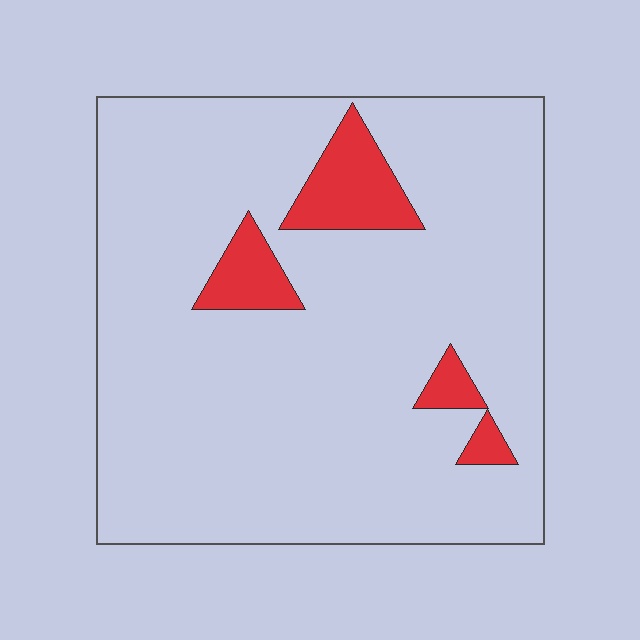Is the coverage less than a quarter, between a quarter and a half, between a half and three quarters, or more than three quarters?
Less than a quarter.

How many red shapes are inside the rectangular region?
4.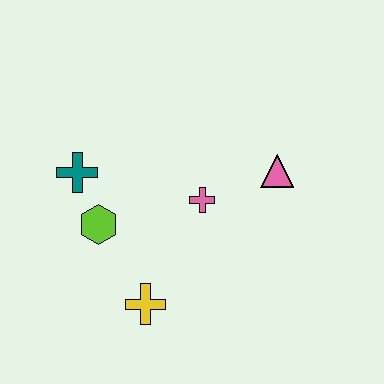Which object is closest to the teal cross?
The lime hexagon is closest to the teal cross.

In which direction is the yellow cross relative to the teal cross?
The yellow cross is below the teal cross.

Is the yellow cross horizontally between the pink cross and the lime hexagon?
Yes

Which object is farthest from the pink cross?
The teal cross is farthest from the pink cross.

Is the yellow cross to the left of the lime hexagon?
No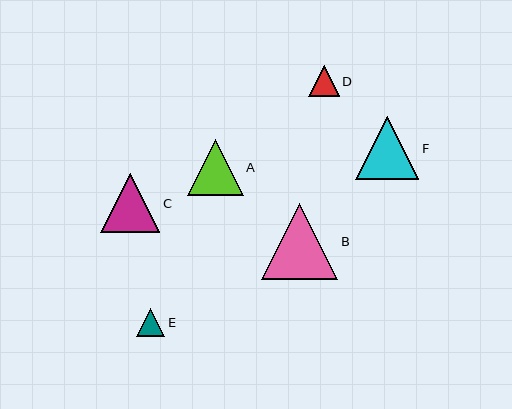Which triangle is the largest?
Triangle B is the largest with a size of approximately 76 pixels.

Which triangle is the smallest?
Triangle E is the smallest with a size of approximately 28 pixels.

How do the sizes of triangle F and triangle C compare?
Triangle F and triangle C are approximately the same size.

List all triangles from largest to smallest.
From largest to smallest: B, F, C, A, D, E.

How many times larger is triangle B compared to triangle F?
Triangle B is approximately 1.2 times the size of triangle F.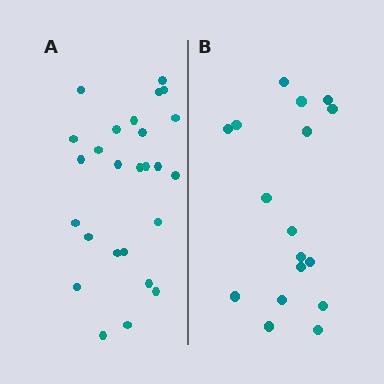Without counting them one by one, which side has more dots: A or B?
Region A (the left region) has more dots.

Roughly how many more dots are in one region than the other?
Region A has roughly 8 or so more dots than region B.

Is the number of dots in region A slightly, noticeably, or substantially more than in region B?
Region A has substantially more. The ratio is roughly 1.5 to 1.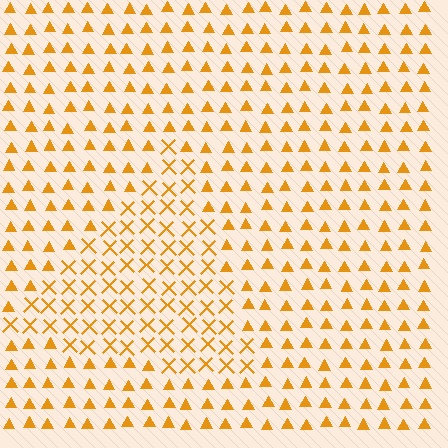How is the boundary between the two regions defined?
The boundary is defined by a change in element shape: X marks inside vs. triangles outside. All elements share the same color and spacing.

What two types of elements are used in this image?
The image uses X marks inside the triangle region and triangles outside it.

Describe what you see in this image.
The image is filled with small orange elements arranged in a uniform grid. A triangle-shaped region contains X marks, while the surrounding area contains triangles. The boundary is defined purely by the change in element shape.